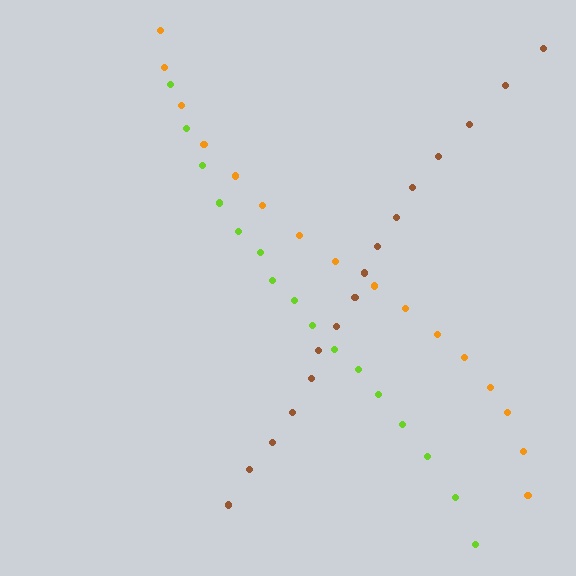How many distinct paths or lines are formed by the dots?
There are 3 distinct paths.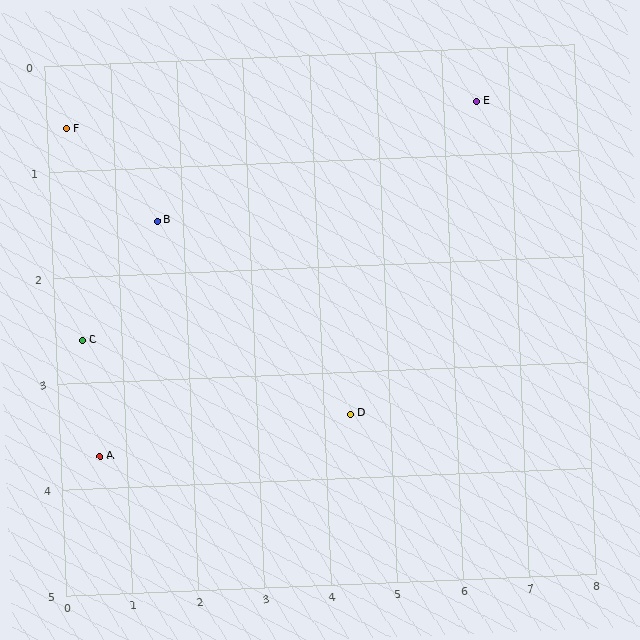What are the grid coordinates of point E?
Point E is at approximately (6.5, 0.5).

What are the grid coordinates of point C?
Point C is at approximately (0.4, 2.6).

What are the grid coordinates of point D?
Point D is at approximately (4.4, 3.4).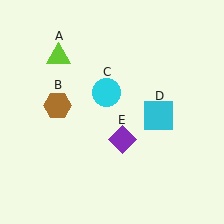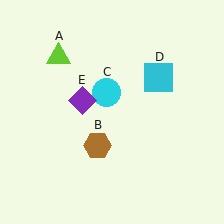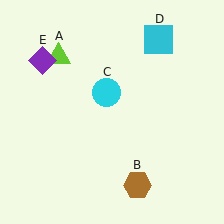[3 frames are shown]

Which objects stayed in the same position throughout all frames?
Lime triangle (object A) and cyan circle (object C) remained stationary.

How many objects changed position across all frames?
3 objects changed position: brown hexagon (object B), cyan square (object D), purple diamond (object E).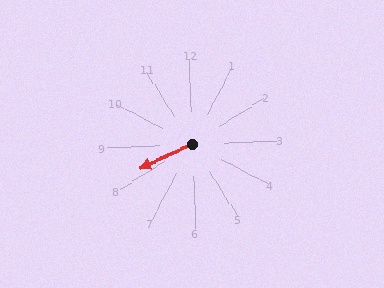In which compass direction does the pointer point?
Southwest.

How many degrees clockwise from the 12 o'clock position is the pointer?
Approximately 247 degrees.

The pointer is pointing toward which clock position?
Roughly 8 o'clock.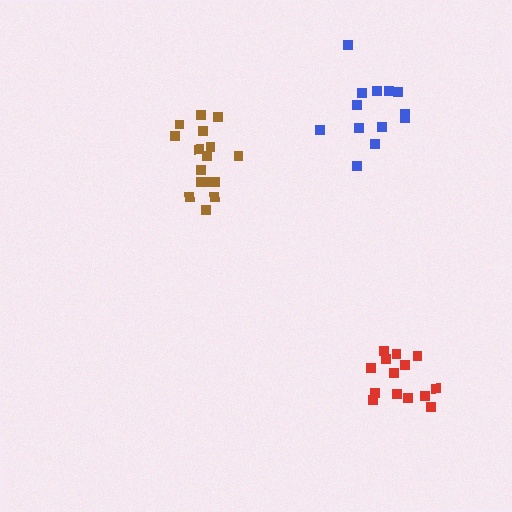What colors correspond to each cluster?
The clusters are colored: brown, red, blue.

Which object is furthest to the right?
The red cluster is rightmost.